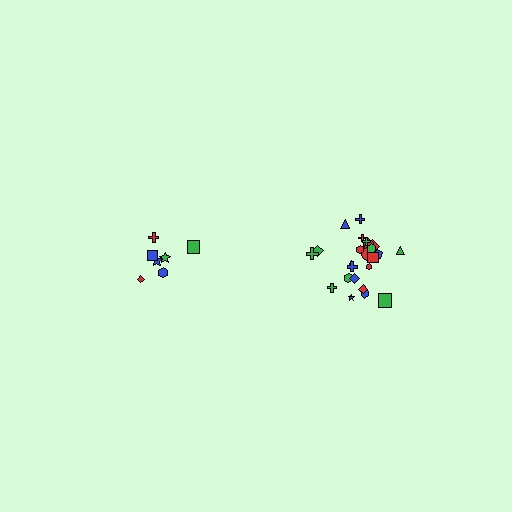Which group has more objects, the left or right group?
The right group.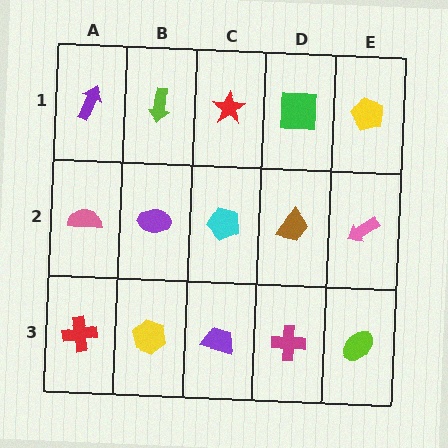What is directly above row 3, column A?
A pink semicircle.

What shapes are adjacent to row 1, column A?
A pink semicircle (row 2, column A), a lime arrow (row 1, column B).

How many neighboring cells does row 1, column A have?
2.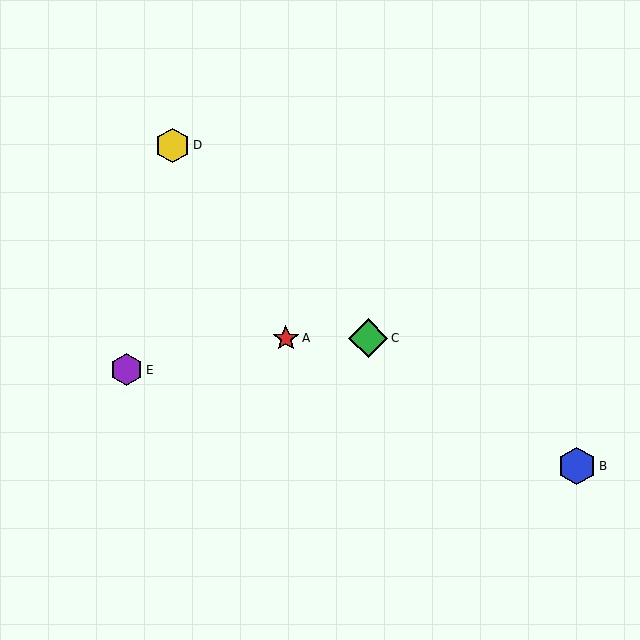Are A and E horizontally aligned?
No, A is at y≈338 and E is at y≈370.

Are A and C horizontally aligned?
Yes, both are at y≈338.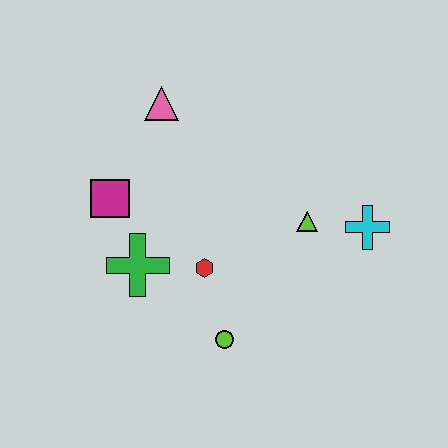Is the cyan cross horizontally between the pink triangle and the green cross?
No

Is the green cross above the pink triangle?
No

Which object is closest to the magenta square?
The green cross is closest to the magenta square.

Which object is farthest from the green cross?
The cyan cross is farthest from the green cross.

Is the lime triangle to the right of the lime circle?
Yes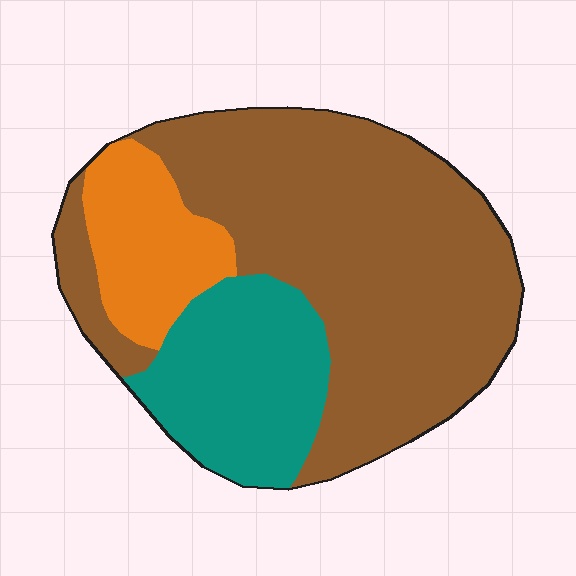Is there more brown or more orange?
Brown.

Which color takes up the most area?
Brown, at roughly 65%.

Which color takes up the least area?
Orange, at roughly 15%.